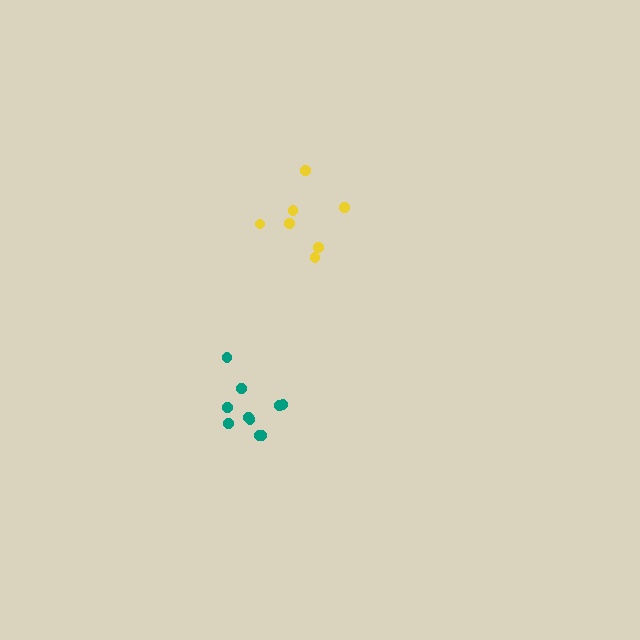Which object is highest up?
The yellow cluster is topmost.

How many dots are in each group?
Group 1: 7 dots, Group 2: 10 dots (17 total).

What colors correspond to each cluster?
The clusters are colored: yellow, teal.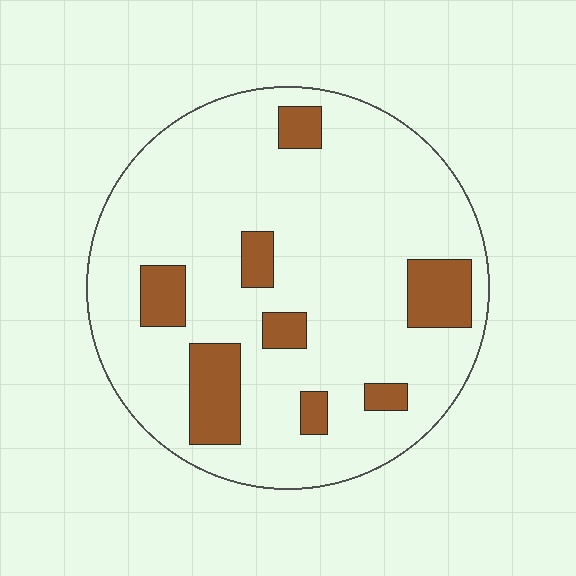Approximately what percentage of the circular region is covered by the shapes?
Approximately 15%.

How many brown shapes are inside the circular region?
8.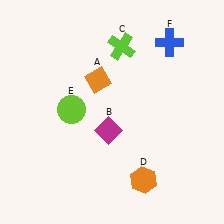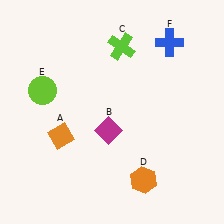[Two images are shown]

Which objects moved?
The objects that moved are: the orange diamond (A), the lime circle (E).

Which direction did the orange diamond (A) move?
The orange diamond (A) moved down.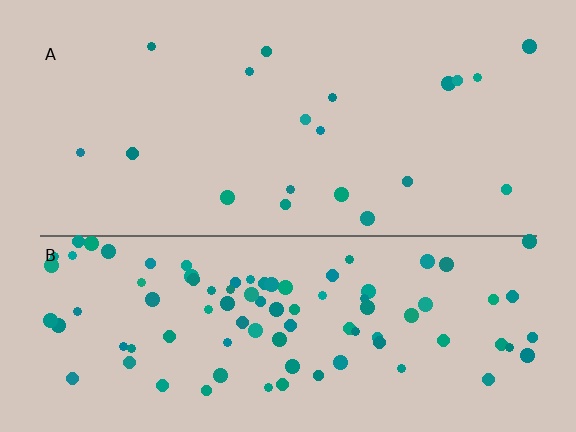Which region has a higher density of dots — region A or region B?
B (the bottom).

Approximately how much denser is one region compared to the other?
Approximately 4.6× — region B over region A.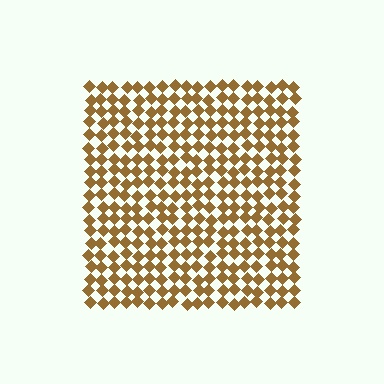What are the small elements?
The small elements are diamonds.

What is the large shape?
The large shape is a square.